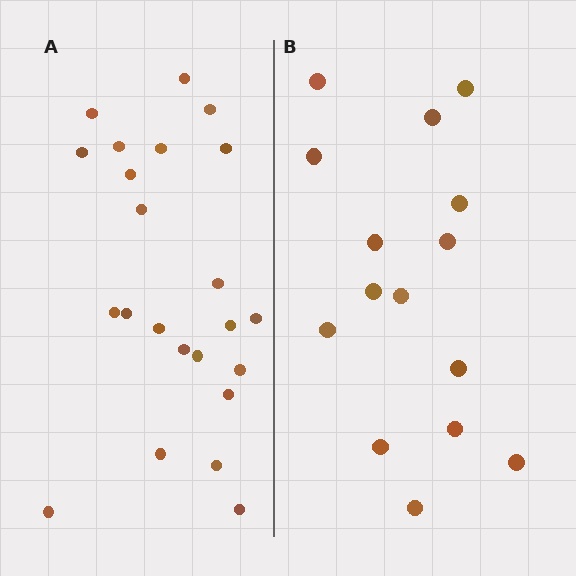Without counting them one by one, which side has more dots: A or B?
Region A (the left region) has more dots.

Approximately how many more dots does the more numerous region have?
Region A has roughly 8 or so more dots than region B.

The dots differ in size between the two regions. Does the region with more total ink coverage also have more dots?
No. Region B has more total ink coverage because its dots are larger, but region A actually contains more individual dots. Total area can be misleading — the number of items is what matters here.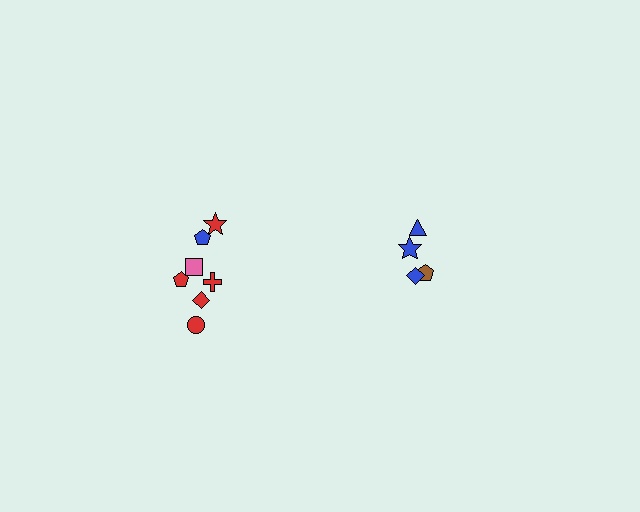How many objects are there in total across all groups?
There are 11 objects.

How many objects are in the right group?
There are 4 objects.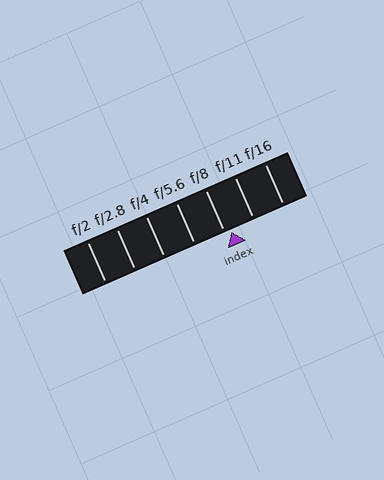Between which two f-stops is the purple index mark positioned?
The index mark is between f/8 and f/11.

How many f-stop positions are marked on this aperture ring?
There are 7 f-stop positions marked.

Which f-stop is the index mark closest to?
The index mark is closest to f/8.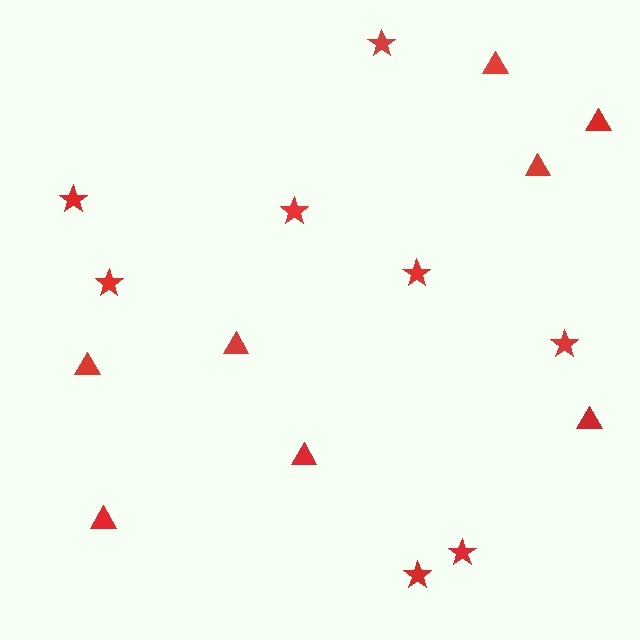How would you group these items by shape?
There are 2 groups: one group of triangles (8) and one group of stars (8).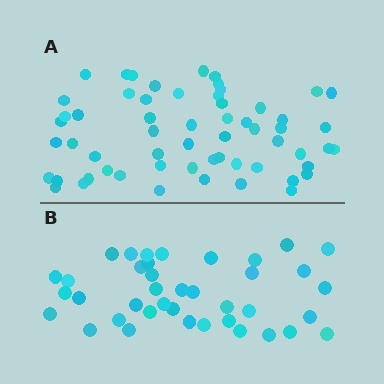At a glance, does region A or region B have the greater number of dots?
Region A (the top region) has more dots.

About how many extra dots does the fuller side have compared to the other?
Region A has approximately 20 more dots than region B.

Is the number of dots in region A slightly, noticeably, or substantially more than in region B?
Region A has substantially more. The ratio is roughly 1.5 to 1.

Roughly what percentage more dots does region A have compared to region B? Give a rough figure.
About 50% more.